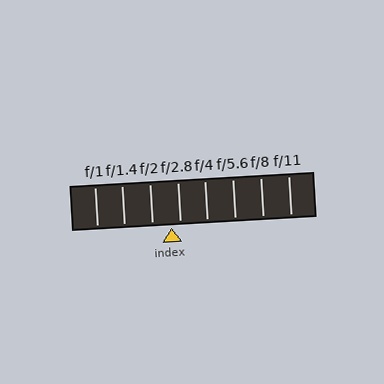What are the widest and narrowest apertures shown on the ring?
The widest aperture shown is f/1 and the narrowest is f/11.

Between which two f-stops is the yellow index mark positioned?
The index mark is between f/2 and f/2.8.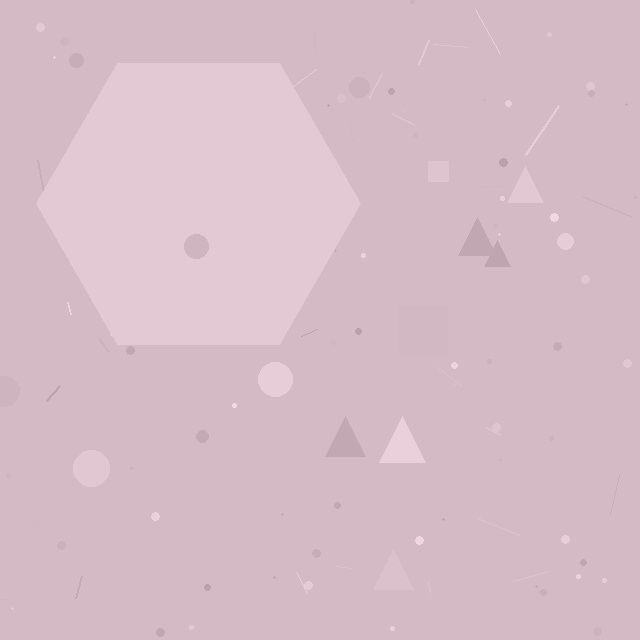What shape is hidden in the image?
A hexagon is hidden in the image.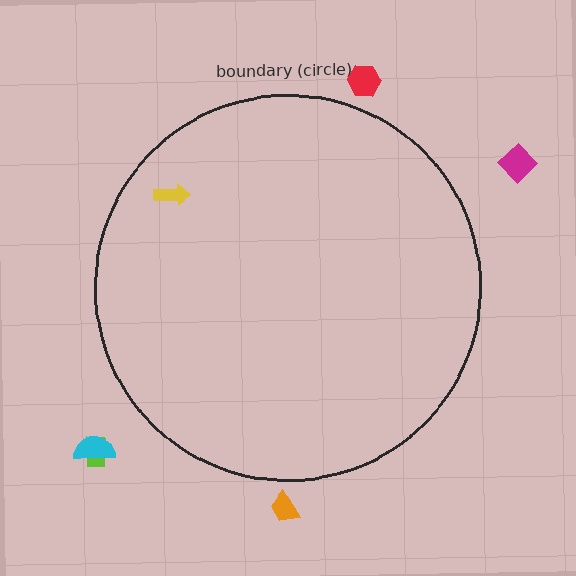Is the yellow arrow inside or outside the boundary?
Inside.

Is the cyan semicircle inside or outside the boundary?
Outside.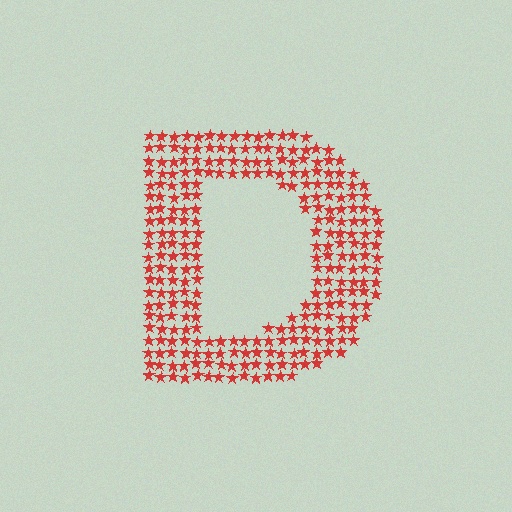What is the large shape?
The large shape is the letter D.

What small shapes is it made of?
It is made of small stars.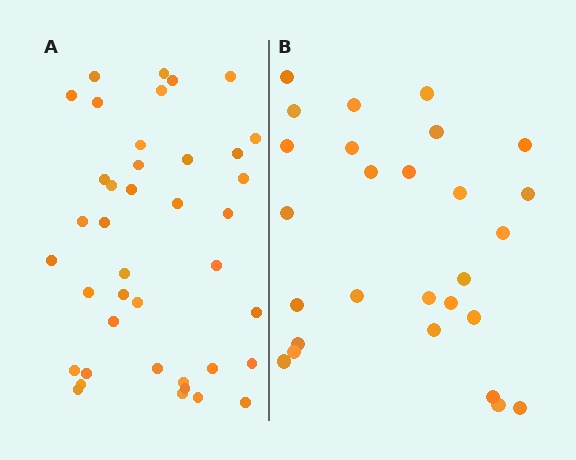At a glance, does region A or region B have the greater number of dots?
Region A (the left region) has more dots.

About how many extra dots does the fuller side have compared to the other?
Region A has approximately 15 more dots than region B.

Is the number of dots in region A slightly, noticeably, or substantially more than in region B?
Region A has substantially more. The ratio is roughly 1.5 to 1.